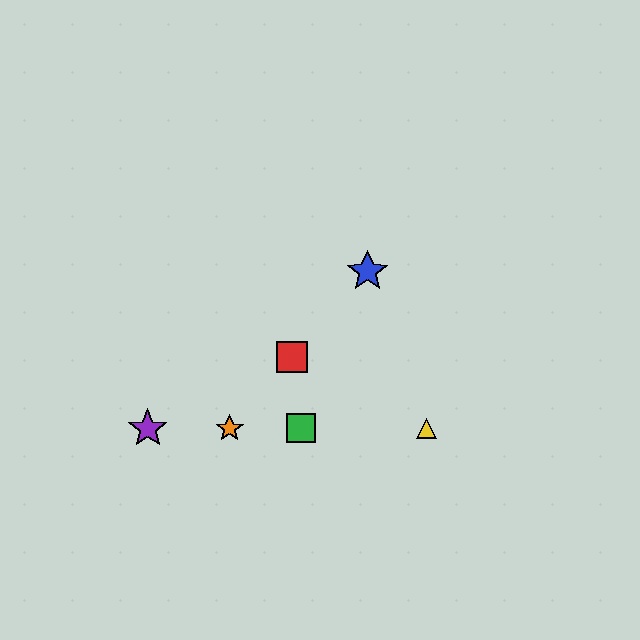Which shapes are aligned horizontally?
The green square, the yellow triangle, the purple star, the orange star are aligned horizontally.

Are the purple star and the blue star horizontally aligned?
No, the purple star is at y≈428 and the blue star is at y≈272.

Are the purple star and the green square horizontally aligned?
Yes, both are at y≈428.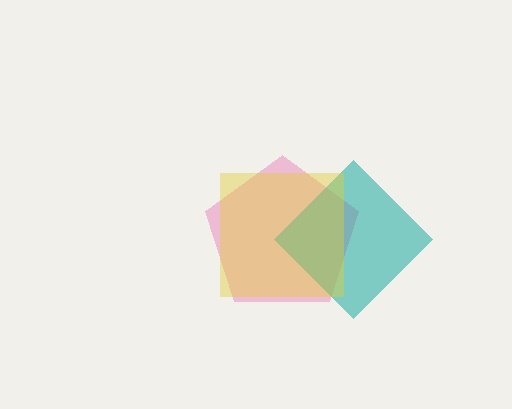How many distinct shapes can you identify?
There are 3 distinct shapes: a pink pentagon, a teal diamond, a yellow square.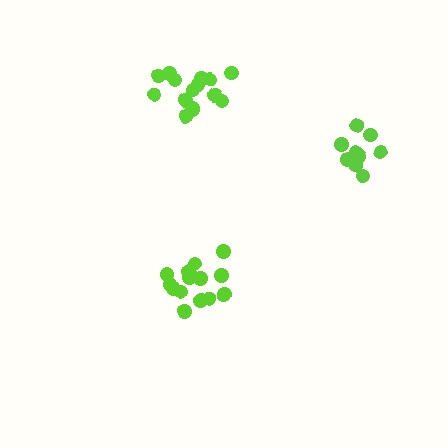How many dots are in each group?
Group 1: 15 dots, Group 2: 15 dots, Group 3: 9 dots (39 total).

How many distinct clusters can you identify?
There are 3 distinct clusters.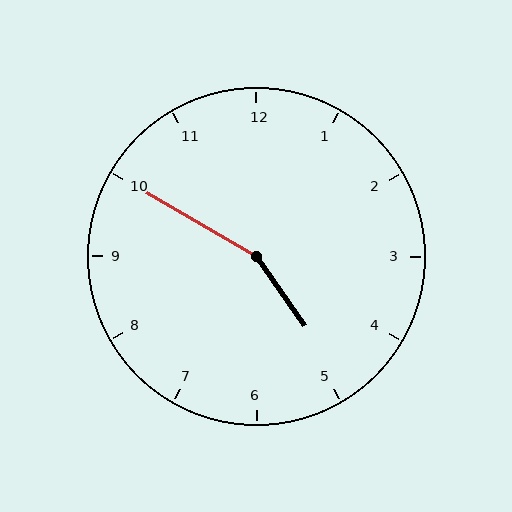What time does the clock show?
4:50.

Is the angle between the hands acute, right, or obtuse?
It is obtuse.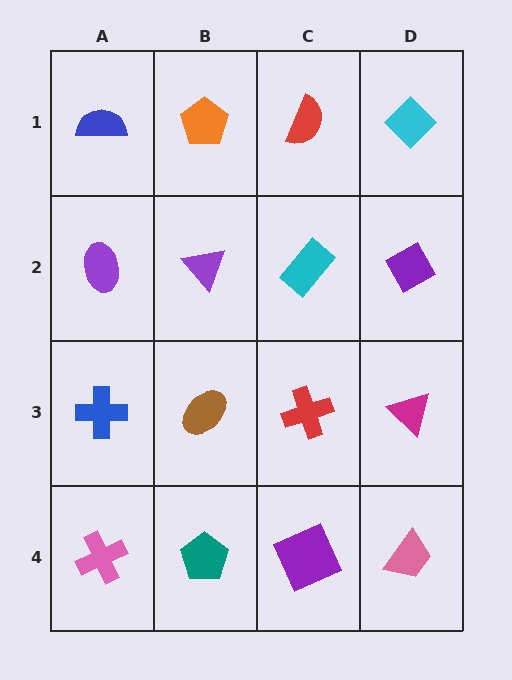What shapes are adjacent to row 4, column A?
A blue cross (row 3, column A), a teal pentagon (row 4, column B).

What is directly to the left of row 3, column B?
A blue cross.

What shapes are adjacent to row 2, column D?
A cyan diamond (row 1, column D), a magenta triangle (row 3, column D), a cyan rectangle (row 2, column C).